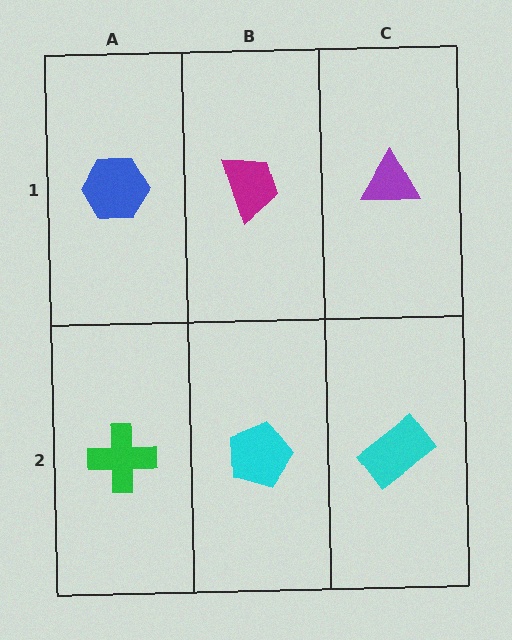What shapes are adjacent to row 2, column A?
A blue hexagon (row 1, column A), a cyan pentagon (row 2, column B).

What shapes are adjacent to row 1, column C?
A cyan rectangle (row 2, column C), a magenta trapezoid (row 1, column B).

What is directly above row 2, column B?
A magenta trapezoid.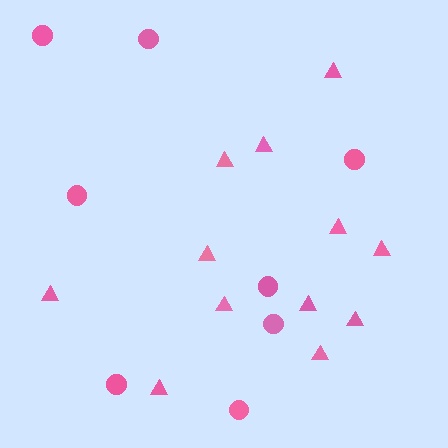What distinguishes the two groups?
There are 2 groups: one group of triangles (12) and one group of circles (8).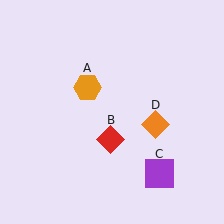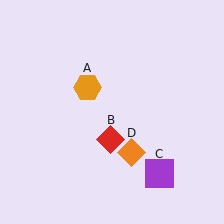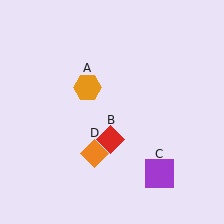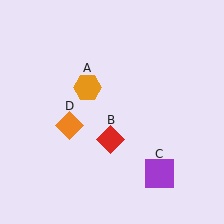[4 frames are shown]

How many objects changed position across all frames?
1 object changed position: orange diamond (object D).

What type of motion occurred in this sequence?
The orange diamond (object D) rotated clockwise around the center of the scene.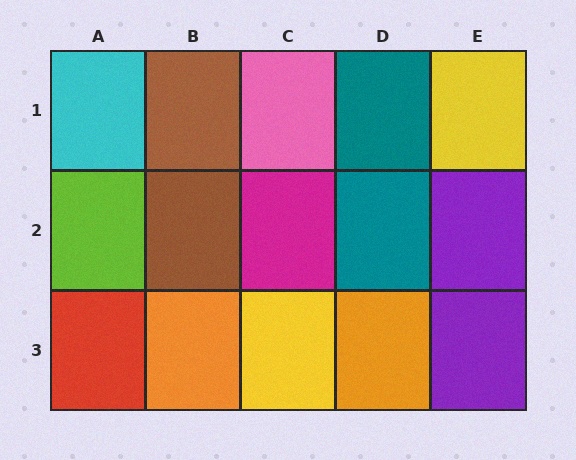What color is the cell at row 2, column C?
Magenta.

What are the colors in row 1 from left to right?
Cyan, brown, pink, teal, yellow.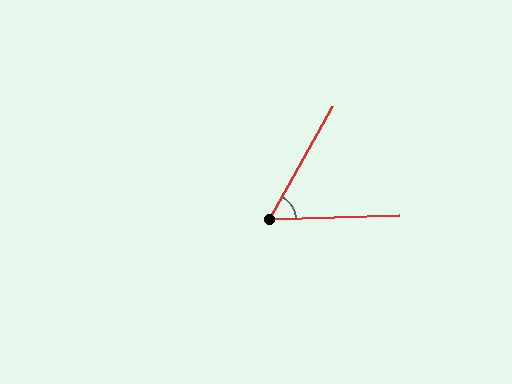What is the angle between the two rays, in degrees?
Approximately 59 degrees.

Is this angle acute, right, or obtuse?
It is acute.